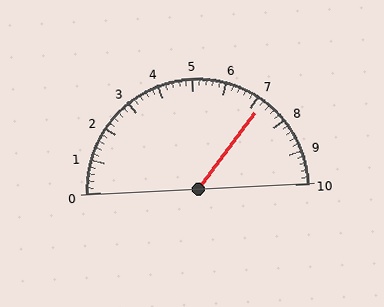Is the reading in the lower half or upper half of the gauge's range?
The reading is in the upper half of the range (0 to 10).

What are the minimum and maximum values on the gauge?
The gauge ranges from 0 to 10.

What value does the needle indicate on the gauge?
The needle indicates approximately 7.2.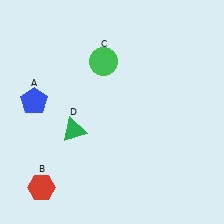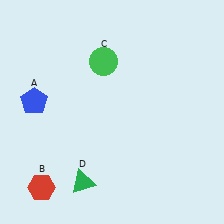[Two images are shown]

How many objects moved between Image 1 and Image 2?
1 object moved between the two images.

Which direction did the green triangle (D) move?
The green triangle (D) moved down.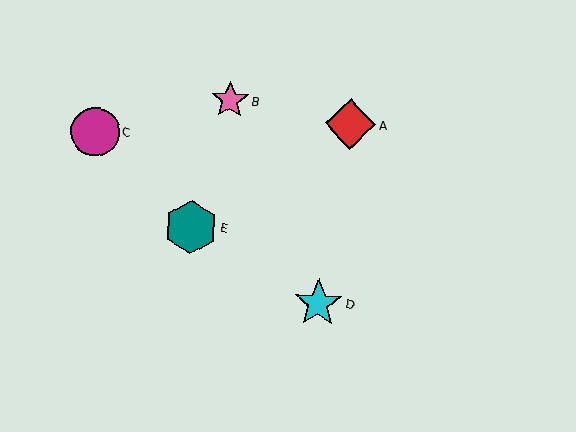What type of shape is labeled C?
Shape C is a magenta circle.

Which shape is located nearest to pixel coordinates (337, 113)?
The red diamond (labeled A) at (350, 124) is nearest to that location.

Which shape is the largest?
The teal hexagon (labeled E) is the largest.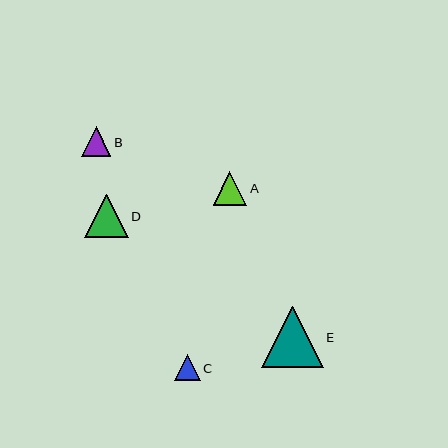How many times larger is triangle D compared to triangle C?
Triangle D is approximately 1.7 times the size of triangle C.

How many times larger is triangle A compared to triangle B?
Triangle A is approximately 1.2 times the size of triangle B.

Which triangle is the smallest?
Triangle C is the smallest with a size of approximately 26 pixels.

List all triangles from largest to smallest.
From largest to smallest: E, D, A, B, C.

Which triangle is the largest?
Triangle E is the largest with a size of approximately 61 pixels.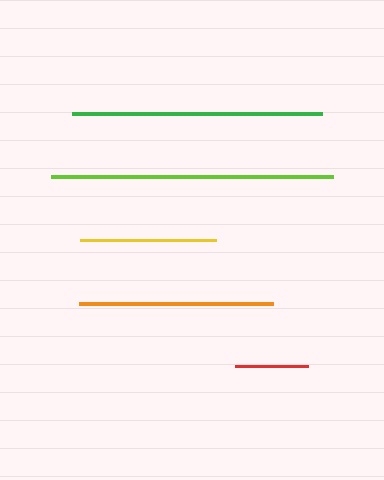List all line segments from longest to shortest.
From longest to shortest: lime, green, orange, yellow, red.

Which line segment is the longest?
The lime line is the longest at approximately 283 pixels.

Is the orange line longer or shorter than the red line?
The orange line is longer than the red line.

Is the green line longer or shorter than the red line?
The green line is longer than the red line.